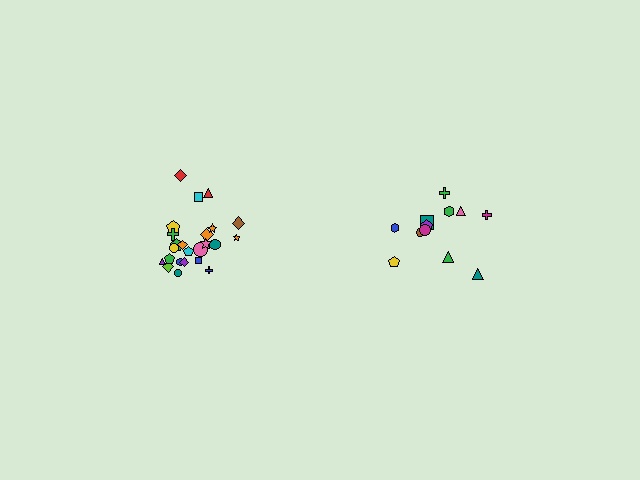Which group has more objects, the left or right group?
The left group.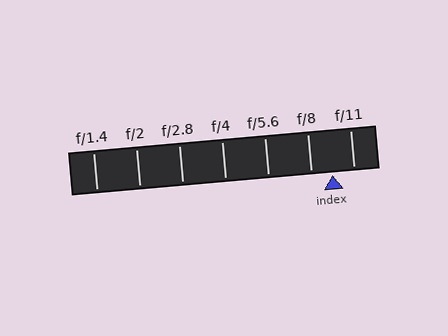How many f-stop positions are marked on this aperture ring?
There are 7 f-stop positions marked.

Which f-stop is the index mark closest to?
The index mark is closest to f/8.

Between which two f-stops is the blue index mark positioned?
The index mark is between f/8 and f/11.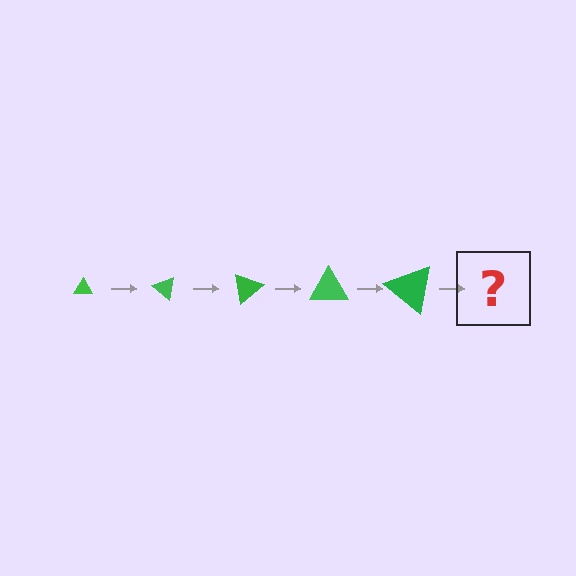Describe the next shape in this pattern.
It should be a triangle, larger than the previous one and rotated 200 degrees from the start.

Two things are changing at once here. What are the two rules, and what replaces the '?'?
The two rules are that the triangle grows larger each step and it rotates 40 degrees each step. The '?' should be a triangle, larger than the previous one and rotated 200 degrees from the start.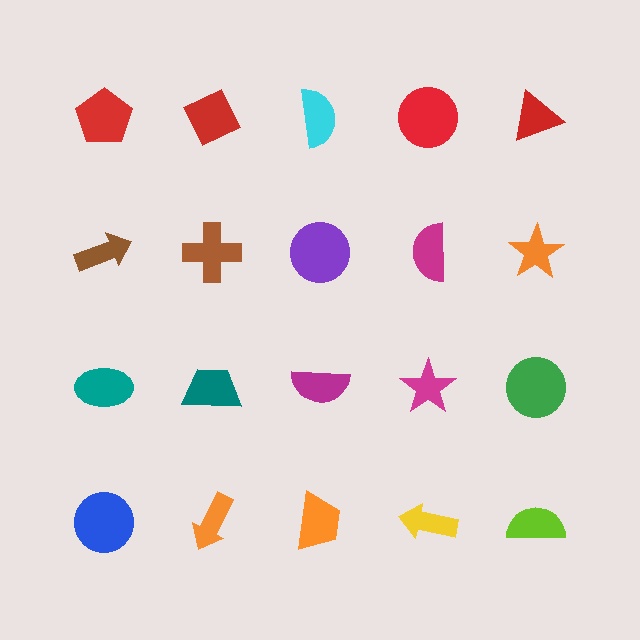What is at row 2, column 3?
A purple circle.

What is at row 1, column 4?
A red circle.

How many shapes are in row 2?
5 shapes.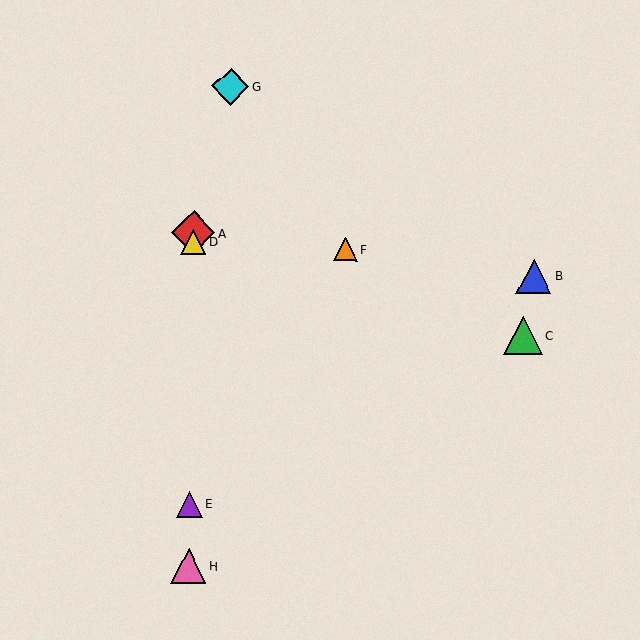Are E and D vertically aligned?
Yes, both are at x≈190.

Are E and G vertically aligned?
No, E is at x≈190 and G is at x≈231.